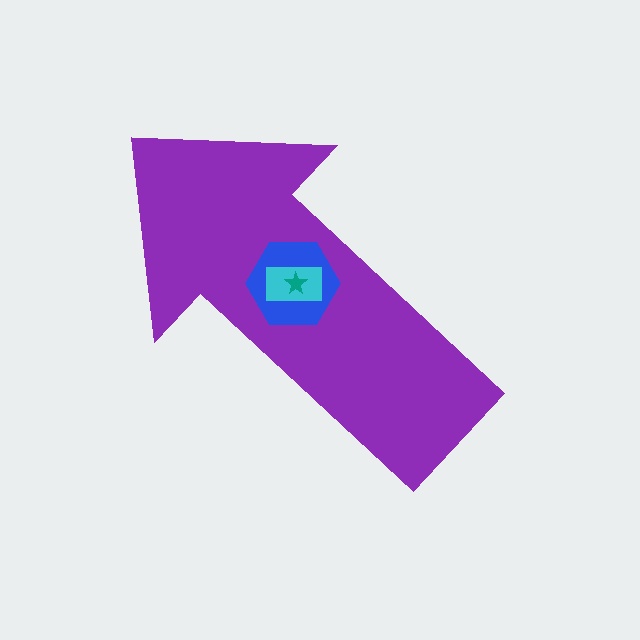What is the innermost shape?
The teal star.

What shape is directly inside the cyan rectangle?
The teal star.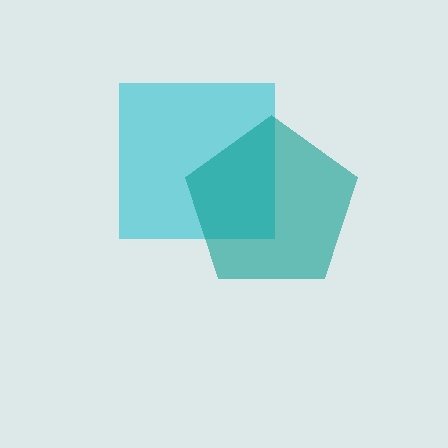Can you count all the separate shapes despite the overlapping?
Yes, there are 2 separate shapes.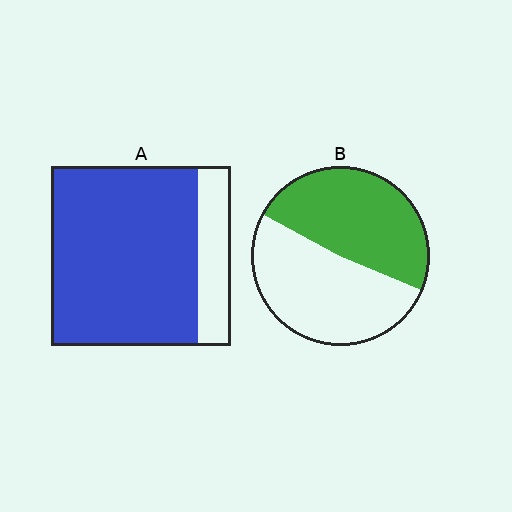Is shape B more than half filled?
Roughly half.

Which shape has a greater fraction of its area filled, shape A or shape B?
Shape A.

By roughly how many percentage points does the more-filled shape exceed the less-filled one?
By roughly 35 percentage points (A over B).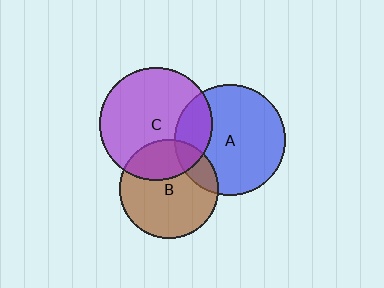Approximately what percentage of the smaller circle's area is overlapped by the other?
Approximately 30%.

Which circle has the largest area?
Circle C (purple).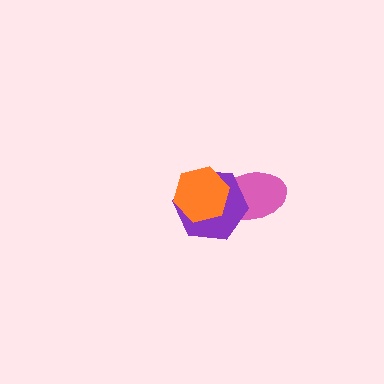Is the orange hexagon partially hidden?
No, no other shape covers it.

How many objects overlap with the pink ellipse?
2 objects overlap with the pink ellipse.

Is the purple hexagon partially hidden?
Yes, it is partially covered by another shape.